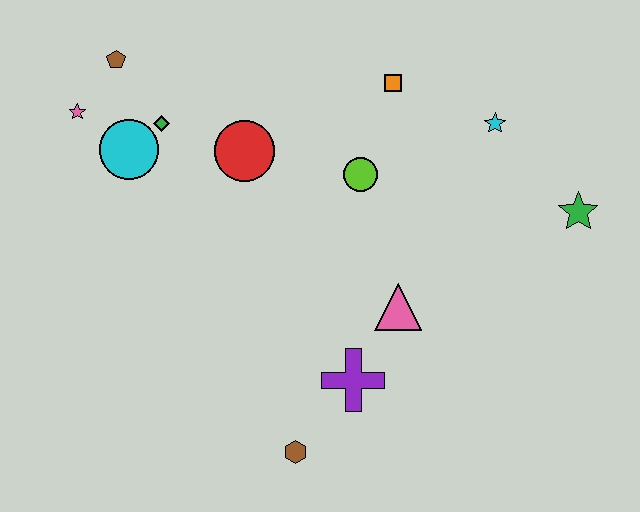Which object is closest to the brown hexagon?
The purple cross is closest to the brown hexagon.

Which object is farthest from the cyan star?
The pink star is farthest from the cyan star.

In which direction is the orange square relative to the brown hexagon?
The orange square is above the brown hexagon.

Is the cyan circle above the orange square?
No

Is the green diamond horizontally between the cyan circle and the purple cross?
Yes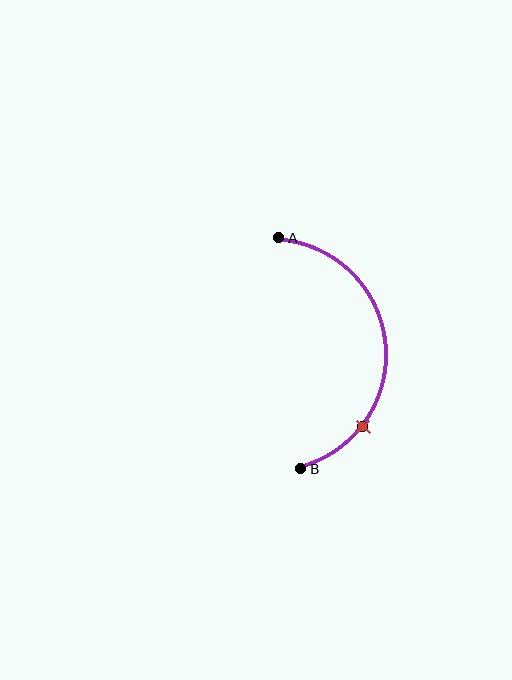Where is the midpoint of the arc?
The arc midpoint is the point on the curve farthest from the straight line joining A and B. It sits to the right of that line.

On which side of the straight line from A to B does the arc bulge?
The arc bulges to the right of the straight line connecting A and B.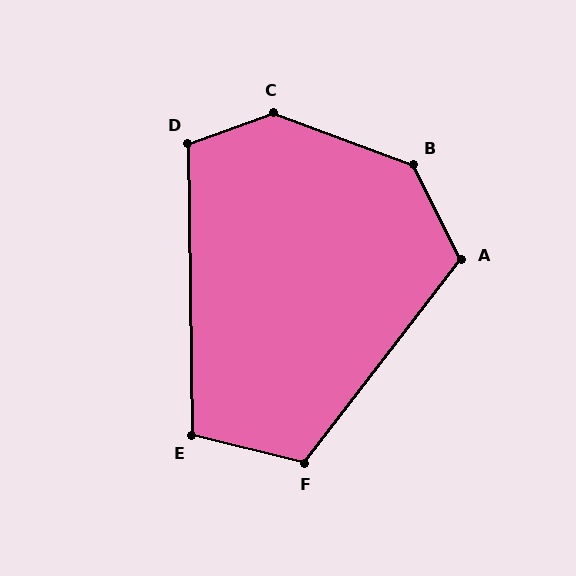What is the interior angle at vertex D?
Approximately 109 degrees (obtuse).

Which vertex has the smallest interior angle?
E, at approximately 105 degrees.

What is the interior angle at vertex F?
Approximately 114 degrees (obtuse).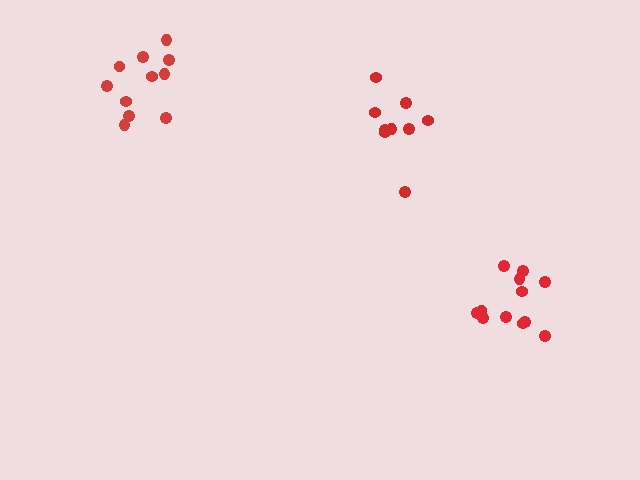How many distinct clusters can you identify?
There are 3 distinct clusters.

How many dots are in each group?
Group 1: 12 dots, Group 2: 9 dots, Group 3: 11 dots (32 total).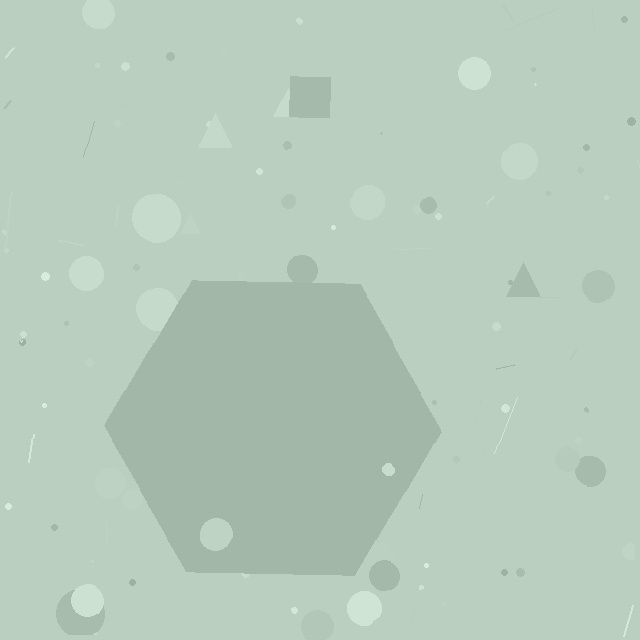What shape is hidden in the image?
A hexagon is hidden in the image.